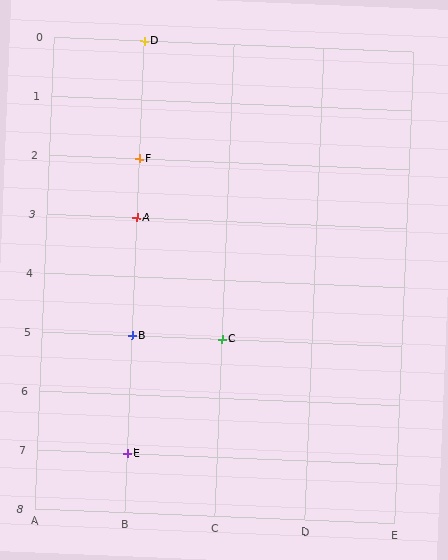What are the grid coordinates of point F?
Point F is at grid coordinates (B, 2).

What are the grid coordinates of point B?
Point B is at grid coordinates (B, 5).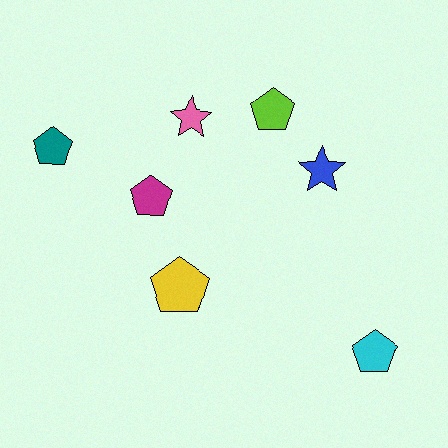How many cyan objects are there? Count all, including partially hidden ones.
There is 1 cyan object.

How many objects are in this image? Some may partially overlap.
There are 7 objects.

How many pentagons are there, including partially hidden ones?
There are 5 pentagons.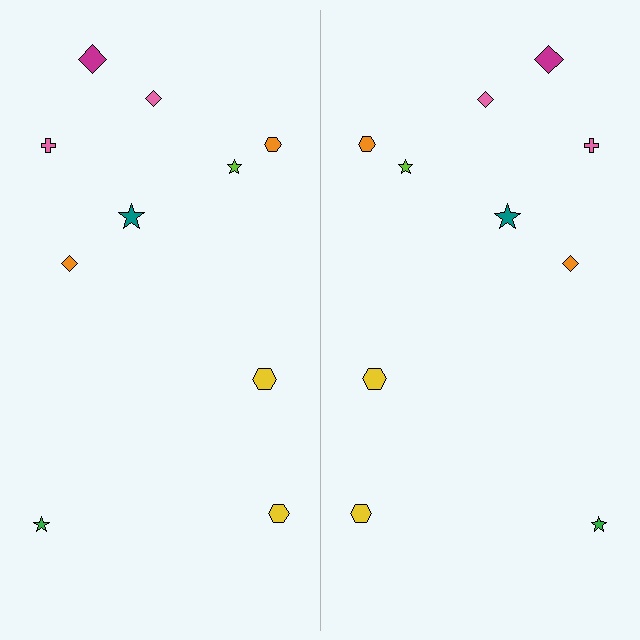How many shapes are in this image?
There are 20 shapes in this image.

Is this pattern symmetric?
Yes, this pattern has bilateral (reflection) symmetry.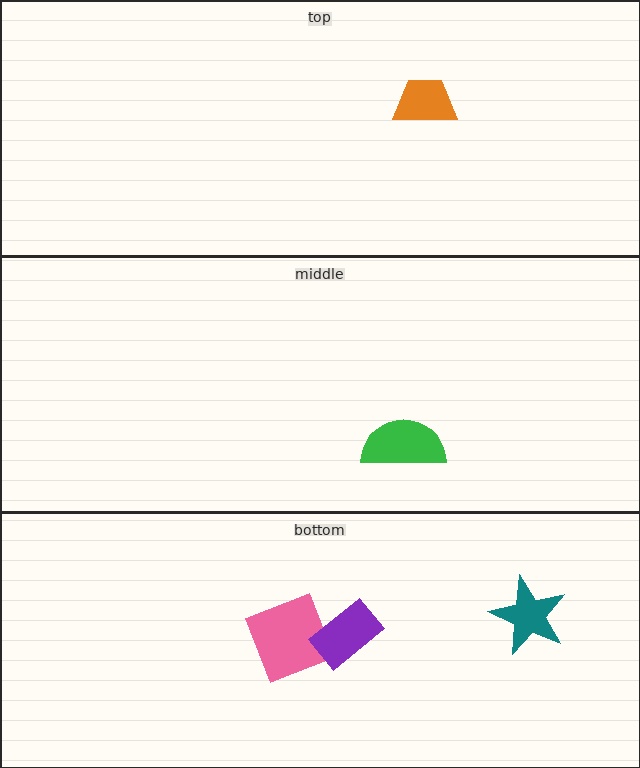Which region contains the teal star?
The bottom region.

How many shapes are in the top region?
1.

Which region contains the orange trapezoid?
The top region.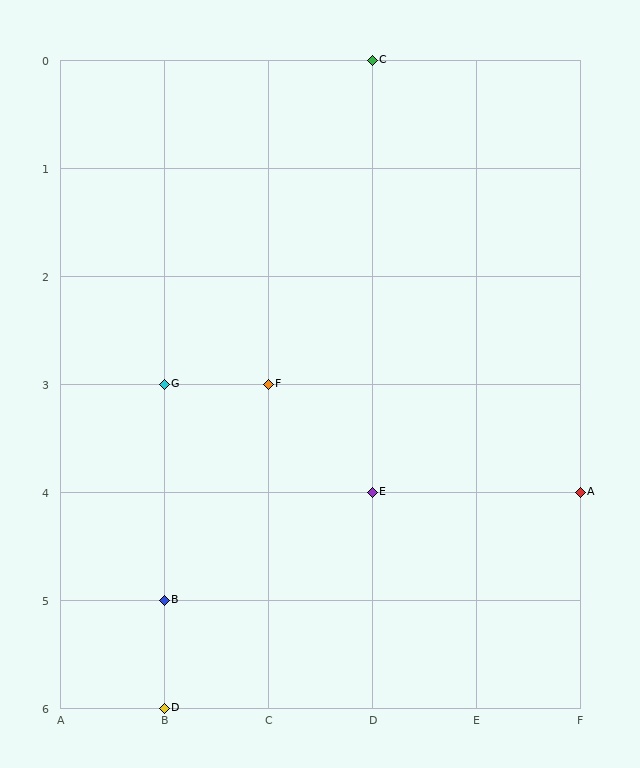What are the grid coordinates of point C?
Point C is at grid coordinates (D, 0).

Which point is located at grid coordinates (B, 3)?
Point G is at (B, 3).